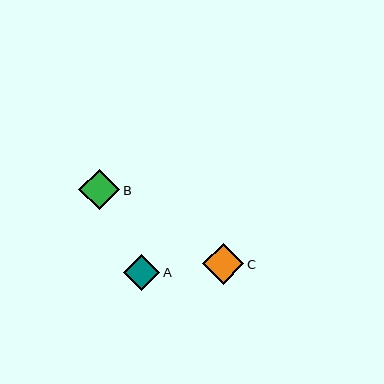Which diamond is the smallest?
Diamond A is the smallest with a size of approximately 36 pixels.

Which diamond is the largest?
Diamond C is the largest with a size of approximately 41 pixels.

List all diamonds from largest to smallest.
From largest to smallest: C, B, A.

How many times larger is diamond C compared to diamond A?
Diamond C is approximately 1.1 times the size of diamond A.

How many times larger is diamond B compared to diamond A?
Diamond B is approximately 1.1 times the size of diamond A.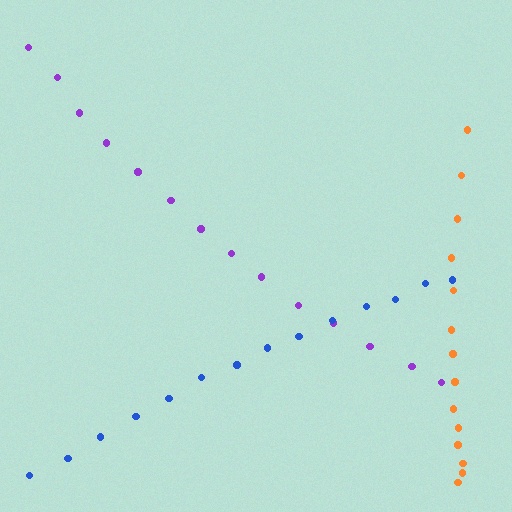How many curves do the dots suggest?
There are 3 distinct paths.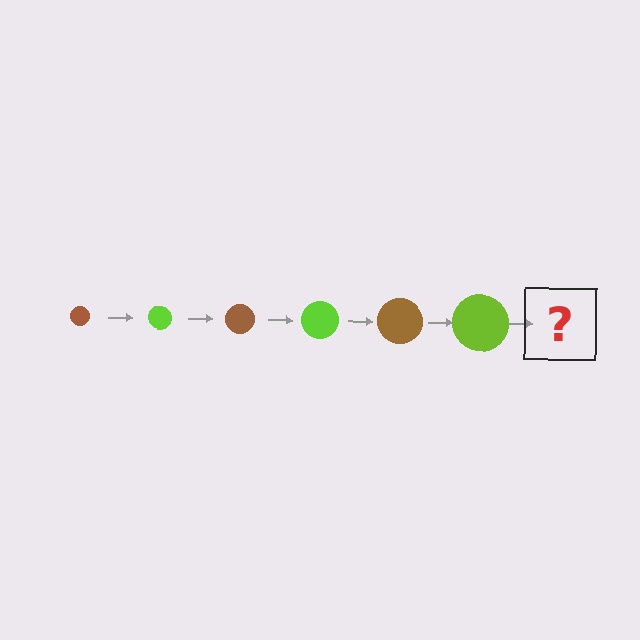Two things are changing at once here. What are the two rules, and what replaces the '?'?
The two rules are that the circle grows larger each step and the color cycles through brown and lime. The '?' should be a brown circle, larger than the previous one.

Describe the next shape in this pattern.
It should be a brown circle, larger than the previous one.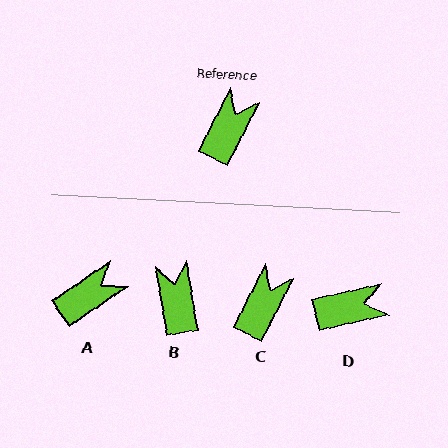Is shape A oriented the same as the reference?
No, it is off by about 29 degrees.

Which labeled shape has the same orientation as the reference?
C.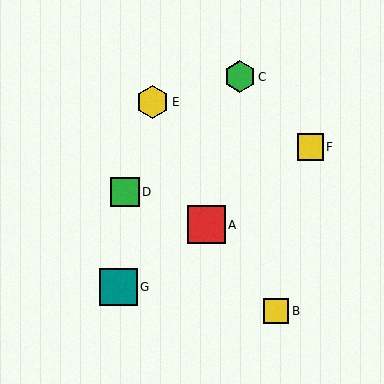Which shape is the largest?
The teal square (labeled G) is the largest.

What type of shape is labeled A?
Shape A is a red square.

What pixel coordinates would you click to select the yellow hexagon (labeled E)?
Click at (153, 102) to select the yellow hexagon E.